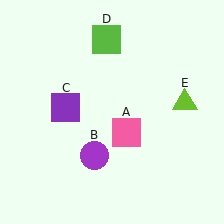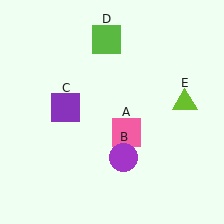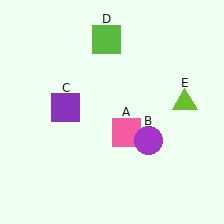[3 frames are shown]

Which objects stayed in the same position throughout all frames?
Pink square (object A) and purple square (object C) and lime square (object D) and lime triangle (object E) remained stationary.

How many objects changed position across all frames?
1 object changed position: purple circle (object B).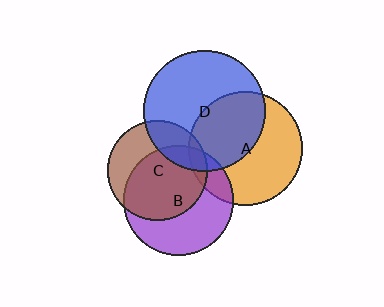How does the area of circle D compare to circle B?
Approximately 1.2 times.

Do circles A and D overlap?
Yes.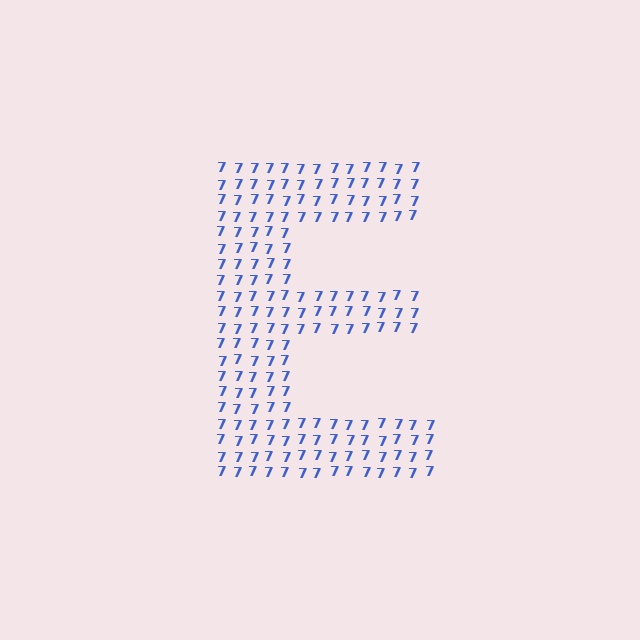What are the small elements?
The small elements are digit 7's.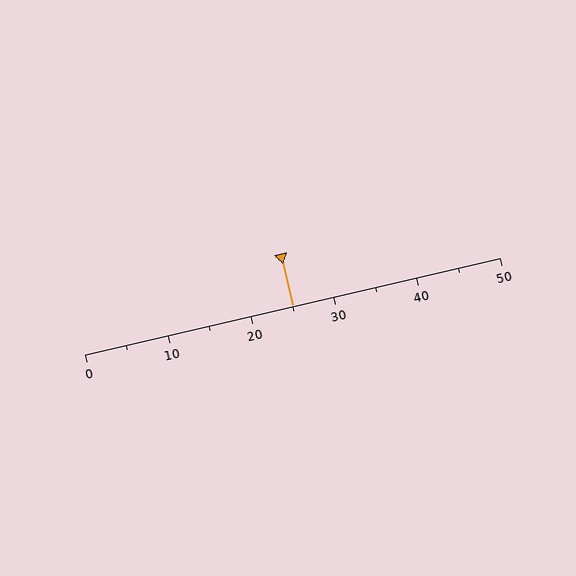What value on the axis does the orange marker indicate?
The marker indicates approximately 25.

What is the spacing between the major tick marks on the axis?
The major ticks are spaced 10 apart.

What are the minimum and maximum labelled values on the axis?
The axis runs from 0 to 50.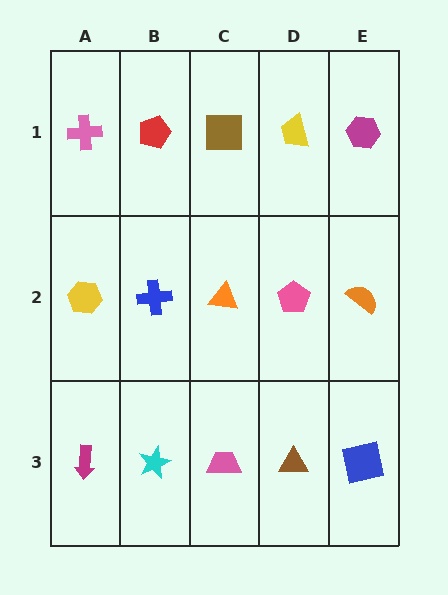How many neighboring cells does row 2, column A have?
3.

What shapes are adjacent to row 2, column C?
A brown square (row 1, column C), a pink trapezoid (row 3, column C), a blue cross (row 2, column B), a pink pentagon (row 2, column D).